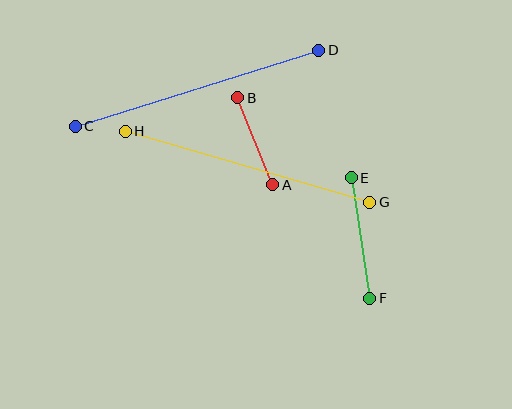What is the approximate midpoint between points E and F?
The midpoint is at approximately (360, 238) pixels.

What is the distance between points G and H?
The distance is approximately 254 pixels.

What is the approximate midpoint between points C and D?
The midpoint is at approximately (197, 88) pixels.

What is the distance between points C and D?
The distance is approximately 255 pixels.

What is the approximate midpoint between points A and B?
The midpoint is at approximately (255, 141) pixels.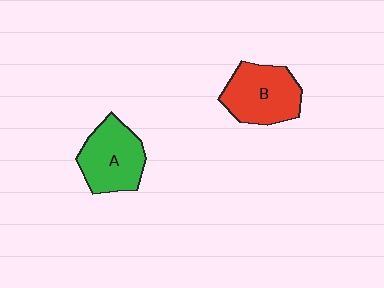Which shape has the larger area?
Shape B (red).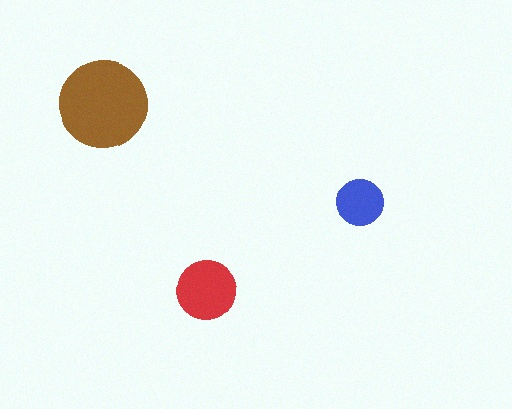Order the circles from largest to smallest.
the brown one, the red one, the blue one.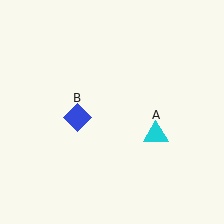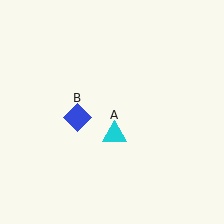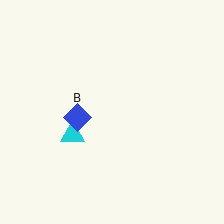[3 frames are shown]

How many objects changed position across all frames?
1 object changed position: cyan triangle (object A).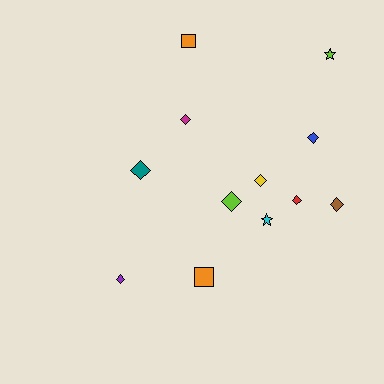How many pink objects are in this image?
There are no pink objects.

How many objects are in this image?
There are 12 objects.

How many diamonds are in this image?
There are 8 diamonds.